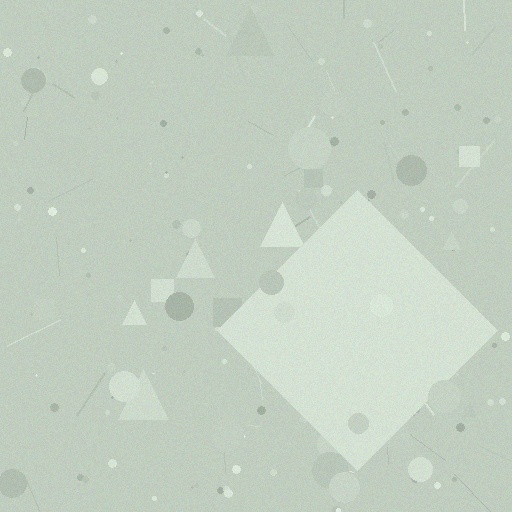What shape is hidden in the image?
A diamond is hidden in the image.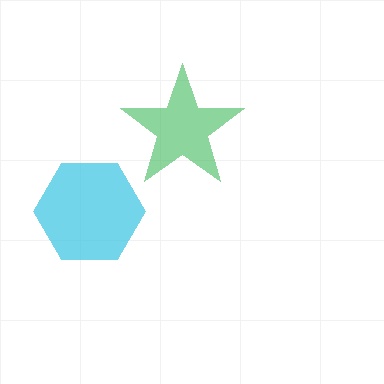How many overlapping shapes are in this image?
There are 2 overlapping shapes in the image.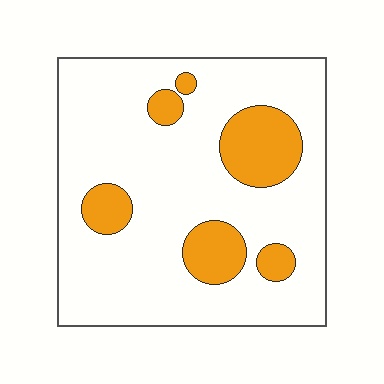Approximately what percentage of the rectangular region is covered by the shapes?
Approximately 20%.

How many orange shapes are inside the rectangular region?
6.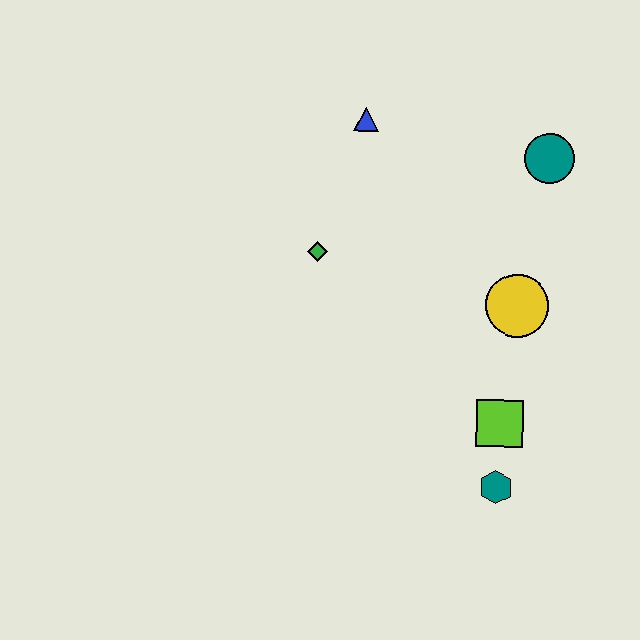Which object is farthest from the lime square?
The blue triangle is farthest from the lime square.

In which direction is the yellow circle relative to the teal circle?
The yellow circle is below the teal circle.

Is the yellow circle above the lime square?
Yes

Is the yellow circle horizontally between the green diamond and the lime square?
No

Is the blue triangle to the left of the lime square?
Yes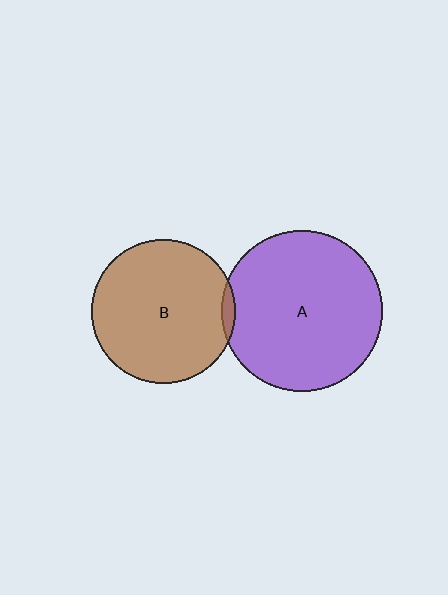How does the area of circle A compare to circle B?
Approximately 1.2 times.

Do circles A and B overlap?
Yes.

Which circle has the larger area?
Circle A (purple).